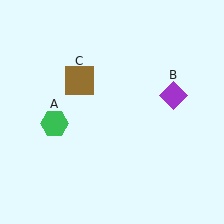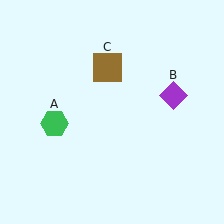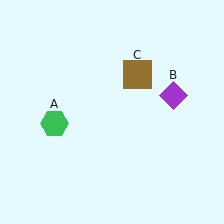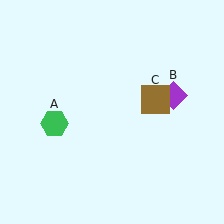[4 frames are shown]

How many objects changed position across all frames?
1 object changed position: brown square (object C).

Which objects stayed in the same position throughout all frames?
Green hexagon (object A) and purple diamond (object B) remained stationary.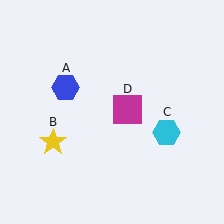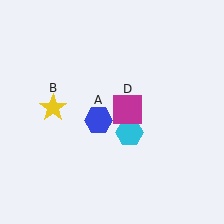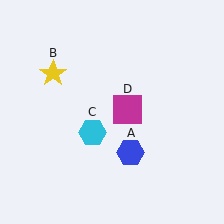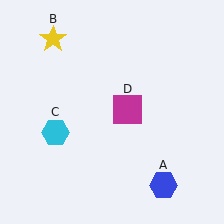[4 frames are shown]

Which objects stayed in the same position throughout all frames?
Magenta square (object D) remained stationary.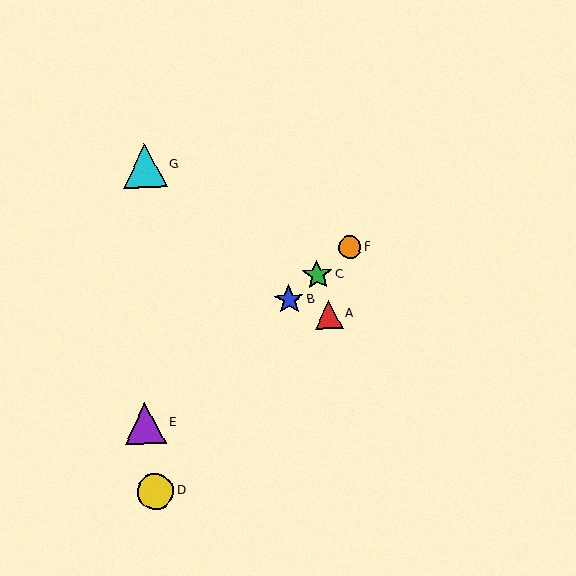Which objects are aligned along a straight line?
Objects B, C, E, F are aligned along a straight line.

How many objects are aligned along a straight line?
4 objects (B, C, E, F) are aligned along a straight line.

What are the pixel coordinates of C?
Object C is at (317, 275).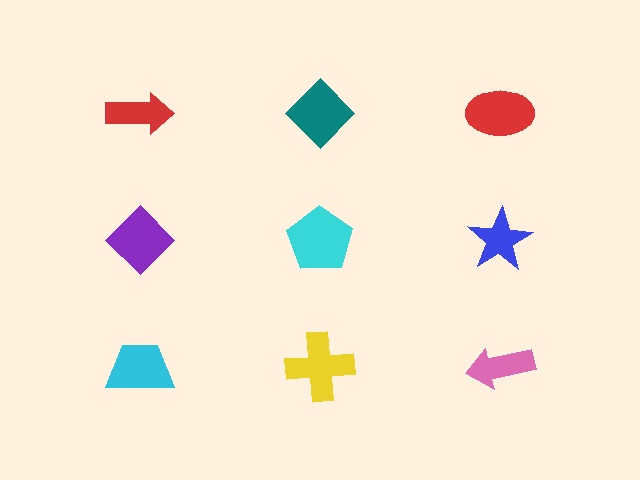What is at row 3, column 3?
A pink arrow.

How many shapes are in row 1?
3 shapes.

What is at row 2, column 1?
A purple diamond.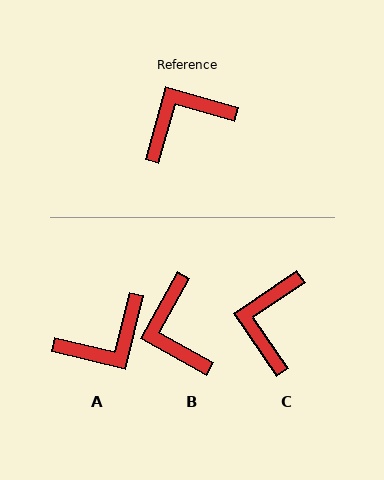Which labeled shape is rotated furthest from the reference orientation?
A, about 178 degrees away.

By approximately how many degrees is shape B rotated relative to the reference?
Approximately 77 degrees counter-clockwise.